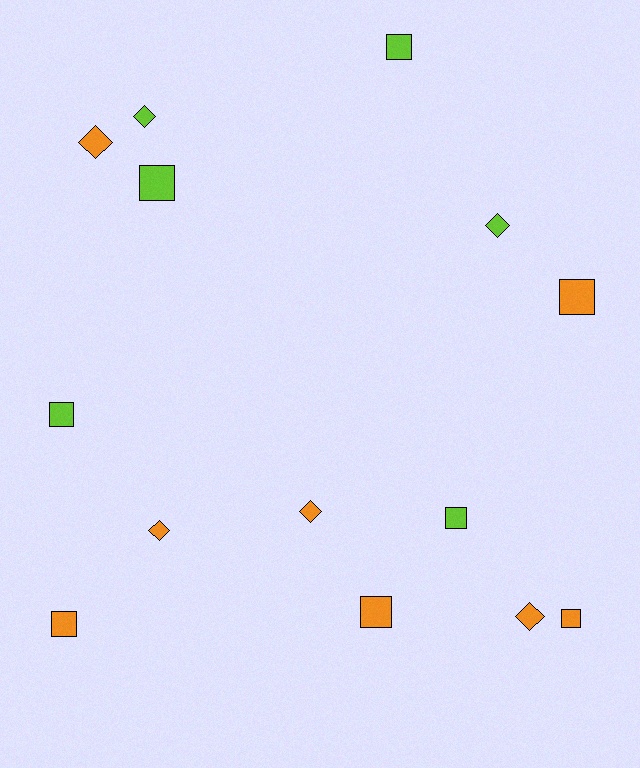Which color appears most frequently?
Orange, with 8 objects.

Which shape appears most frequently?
Square, with 8 objects.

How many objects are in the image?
There are 14 objects.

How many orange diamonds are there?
There are 4 orange diamonds.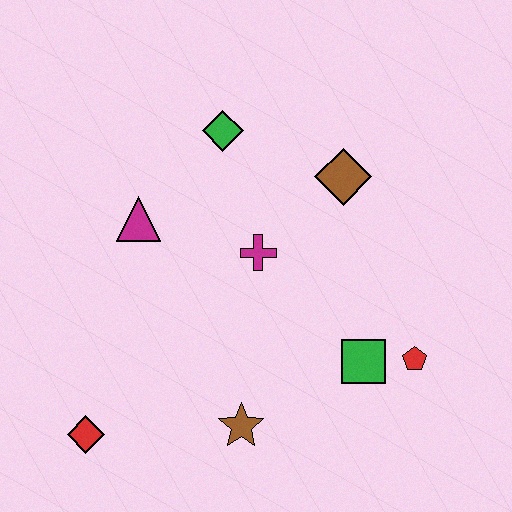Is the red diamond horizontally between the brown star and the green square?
No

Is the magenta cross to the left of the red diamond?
No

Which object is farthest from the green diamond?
The red diamond is farthest from the green diamond.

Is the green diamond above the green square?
Yes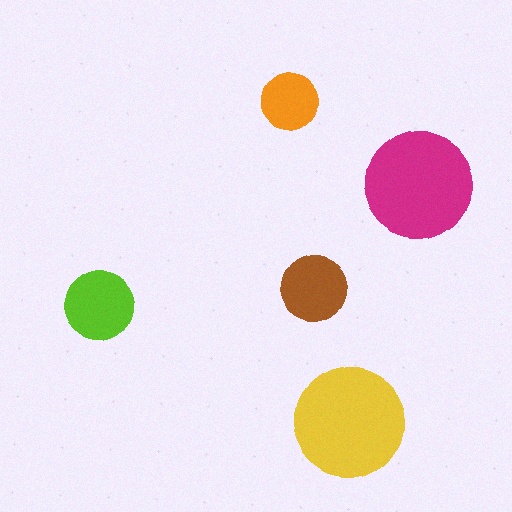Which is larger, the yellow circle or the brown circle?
The yellow one.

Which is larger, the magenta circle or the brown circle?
The magenta one.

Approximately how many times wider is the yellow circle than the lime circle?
About 1.5 times wider.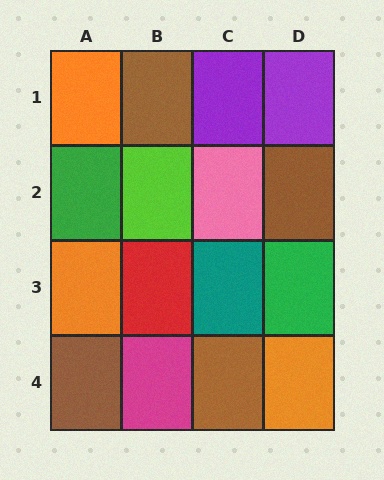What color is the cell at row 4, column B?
Magenta.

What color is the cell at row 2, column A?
Green.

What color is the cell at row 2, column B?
Lime.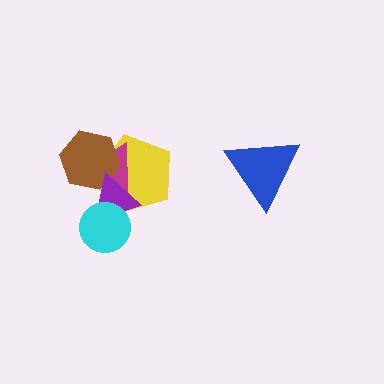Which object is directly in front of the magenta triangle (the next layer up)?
The brown hexagon is directly in front of the magenta triangle.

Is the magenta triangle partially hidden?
Yes, it is partially covered by another shape.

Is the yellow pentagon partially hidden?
Yes, it is partially covered by another shape.